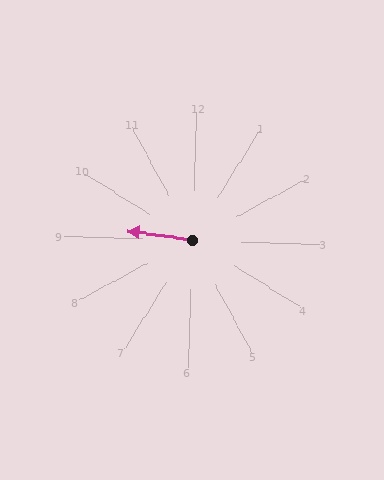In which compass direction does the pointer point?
West.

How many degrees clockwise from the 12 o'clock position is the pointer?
Approximately 276 degrees.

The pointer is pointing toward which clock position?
Roughly 9 o'clock.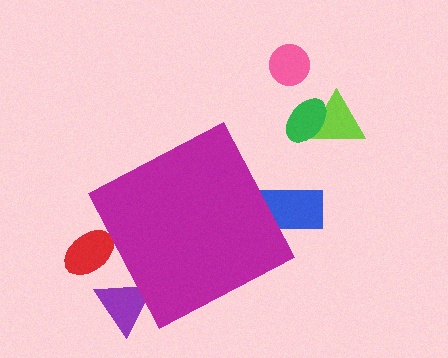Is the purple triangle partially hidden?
Yes, the purple triangle is partially hidden behind the magenta diamond.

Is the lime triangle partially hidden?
No, the lime triangle is fully visible.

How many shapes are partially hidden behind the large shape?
3 shapes are partially hidden.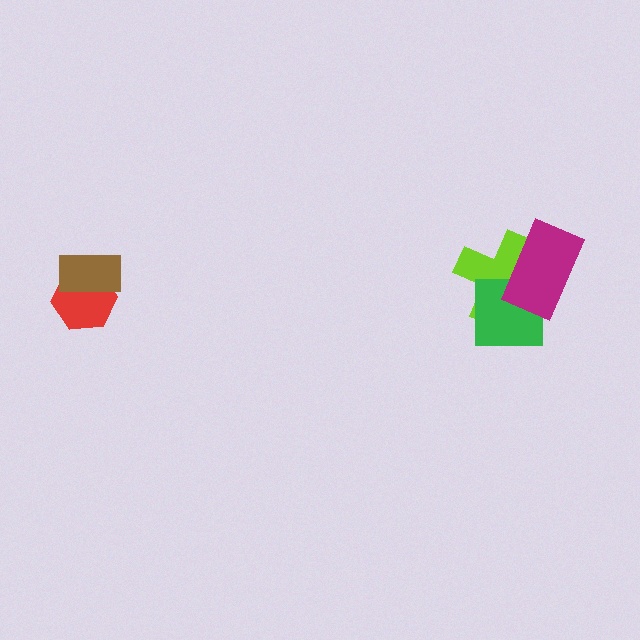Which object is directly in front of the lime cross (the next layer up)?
The green square is directly in front of the lime cross.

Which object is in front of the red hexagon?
The brown rectangle is in front of the red hexagon.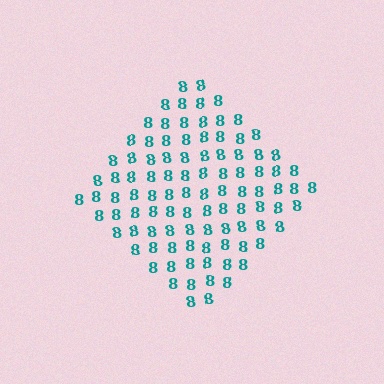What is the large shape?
The large shape is a diamond.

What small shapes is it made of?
It is made of small digit 8's.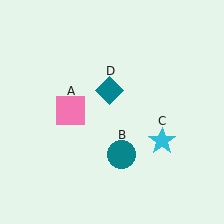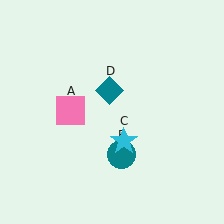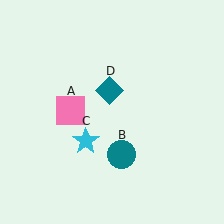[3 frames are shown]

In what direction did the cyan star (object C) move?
The cyan star (object C) moved left.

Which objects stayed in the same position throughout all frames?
Pink square (object A) and teal circle (object B) and teal diamond (object D) remained stationary.